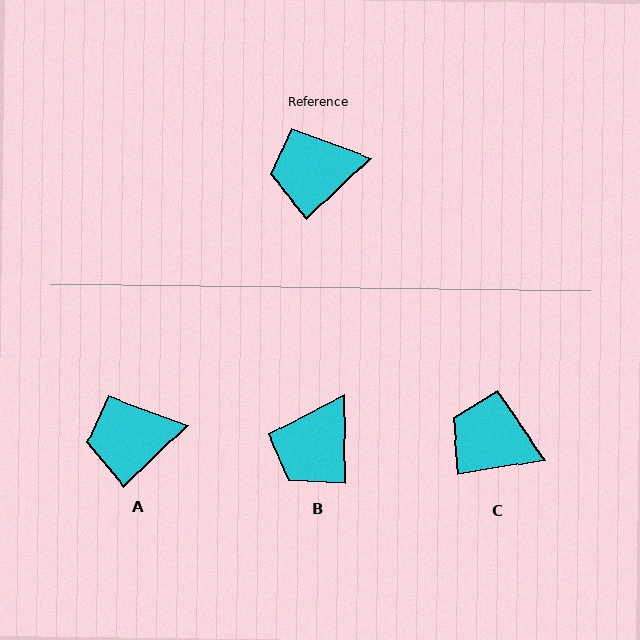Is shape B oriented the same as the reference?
No, it is off by about 48 degrees.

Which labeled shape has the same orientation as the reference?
A.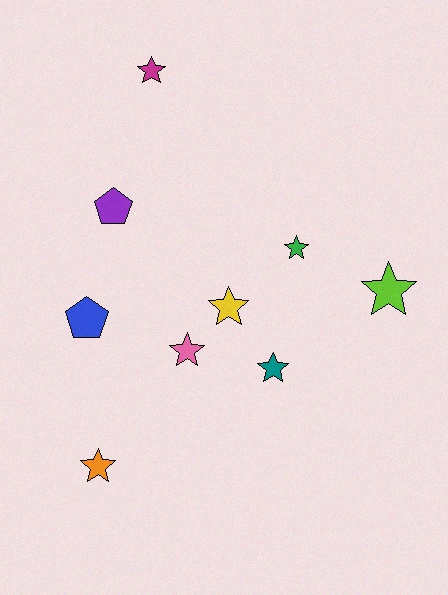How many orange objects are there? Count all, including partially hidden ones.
There is 1 orange object.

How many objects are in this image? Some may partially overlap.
There are 9 objects.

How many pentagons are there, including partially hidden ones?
There are 2 pentagons.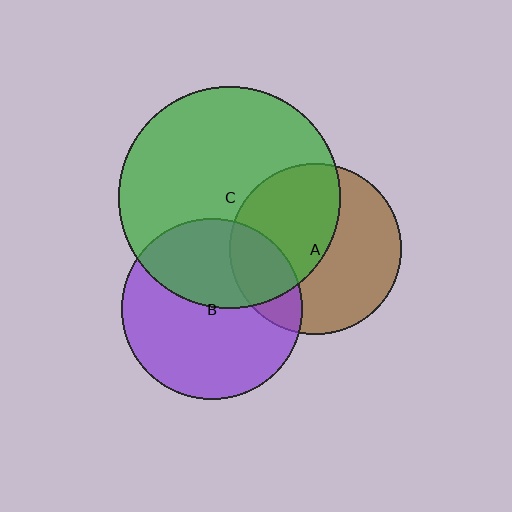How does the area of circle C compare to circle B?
Approximately 1.5 times.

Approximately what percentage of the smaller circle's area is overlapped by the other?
Approximately 50%.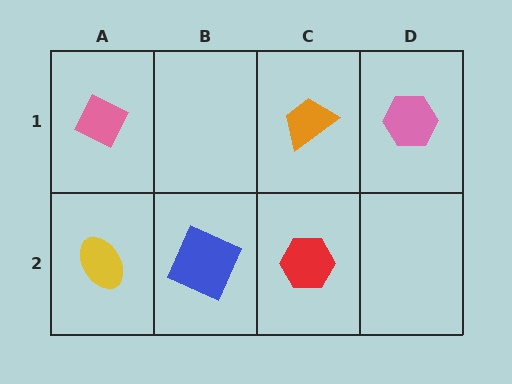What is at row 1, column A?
A pink diamond.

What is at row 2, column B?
A blue square.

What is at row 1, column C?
An orange trapezoid.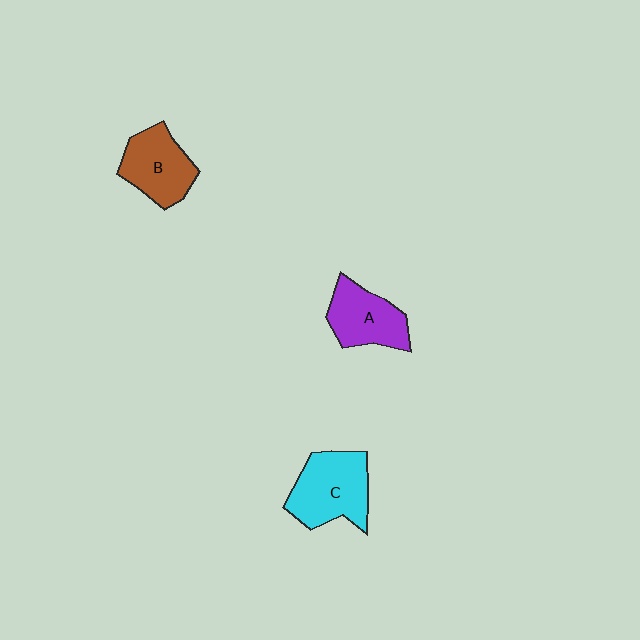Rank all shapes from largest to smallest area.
From largest to smallest: C (cyan), B (brown), A (purple).